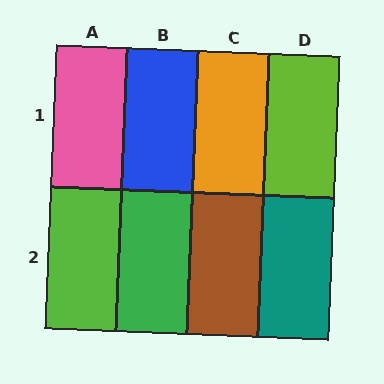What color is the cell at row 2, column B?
Green.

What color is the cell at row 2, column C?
Brown.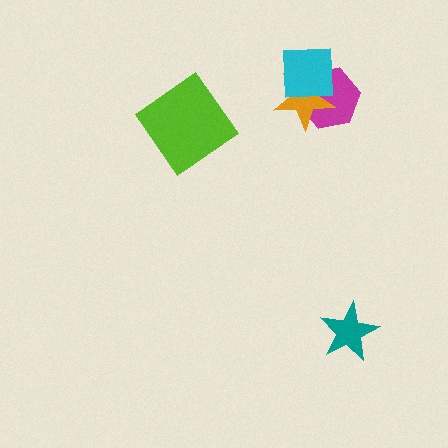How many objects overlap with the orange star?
2 objects overlap with the orange star.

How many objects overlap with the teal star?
0 objects overlap with the teal star.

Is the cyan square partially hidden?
No, no other shape covers it.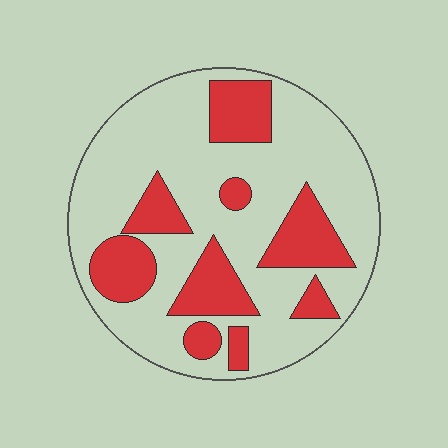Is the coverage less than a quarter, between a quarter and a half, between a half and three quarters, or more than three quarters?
Between a quarter and a half.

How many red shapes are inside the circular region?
9.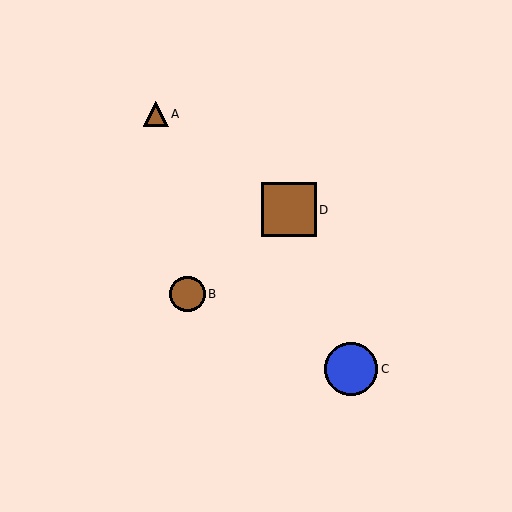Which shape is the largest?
The brown square (labeled D) is the largest.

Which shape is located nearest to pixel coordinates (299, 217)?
The brown square (labeled D) at (289, 210) is nearest to that location.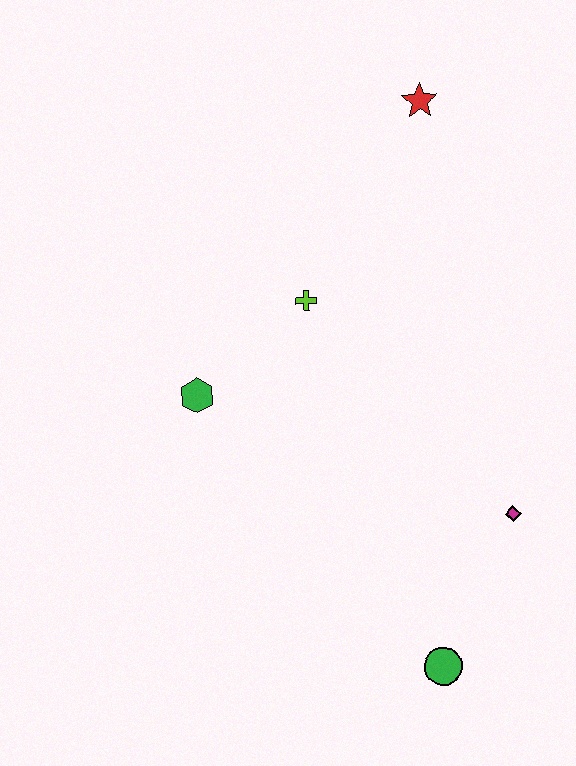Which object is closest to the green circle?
The magenta diamond is closest to the green circle.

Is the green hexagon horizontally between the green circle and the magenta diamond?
No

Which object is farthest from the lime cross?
The green circle is farthest from the lime cross.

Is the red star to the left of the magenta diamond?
Yes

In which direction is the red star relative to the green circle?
The red star is above the green circle.